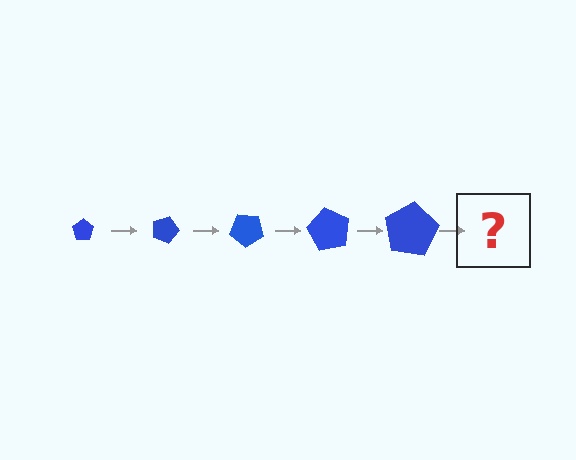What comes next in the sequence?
The next element should be a pentagon, larger than the previous one and rotated 100 degrees from the start.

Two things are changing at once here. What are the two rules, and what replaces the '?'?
The two rules are that the pentagon grows larger each step and it rotates 20 degrees each step. The '?' should be a pentagon, larger than the previous one and rotated 100 degrees from the start.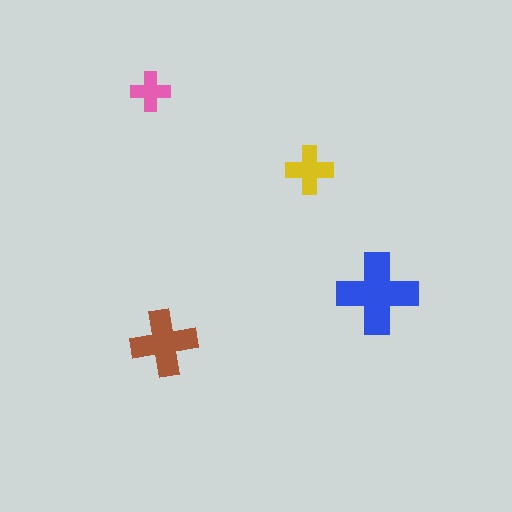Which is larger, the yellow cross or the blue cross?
The blue one.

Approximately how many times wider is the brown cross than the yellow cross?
About 1.5 times wider.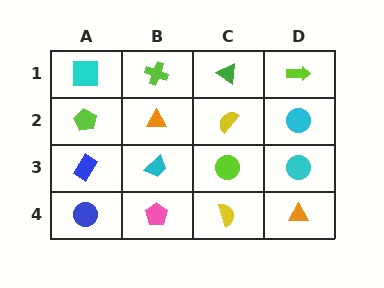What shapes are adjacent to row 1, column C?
A yellow semicircle (row 2, column C), a lime cross (row 1, column B), a lime arrow (row 1, column D).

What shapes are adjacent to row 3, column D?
A cyan circle (row 2, column D), an orange triangle (row 4, column D), a lime circle (row 3, column C).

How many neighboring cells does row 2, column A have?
3.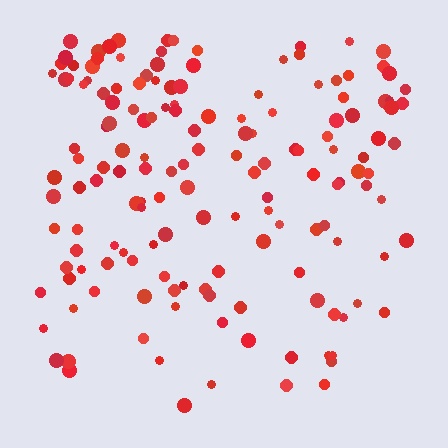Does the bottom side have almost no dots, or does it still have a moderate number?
Still a moderate number, just noticeably fewer than the top.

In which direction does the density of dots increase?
From bottom to top, with the top side densest.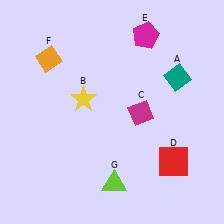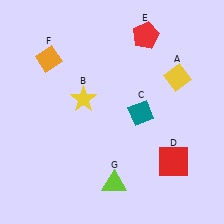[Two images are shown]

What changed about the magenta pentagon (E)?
In Image 1, E is magenta. In Image 2, it changed to red.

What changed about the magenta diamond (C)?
In Image 1, C is magenta. In Image 2, it changed to teal.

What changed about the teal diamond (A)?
In Image 1, A is teal. In Image 2, it changed to yellow.